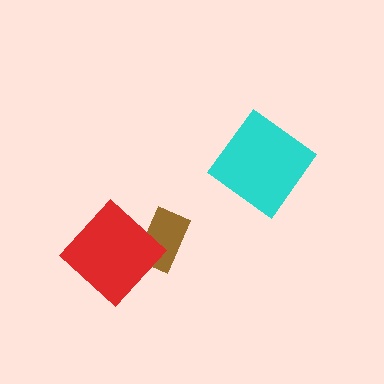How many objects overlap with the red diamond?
1 object overlaps with the red diamond.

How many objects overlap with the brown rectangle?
1 object overlaps with the brown rectangle.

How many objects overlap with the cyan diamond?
0 objects overlap with the cyan diamond.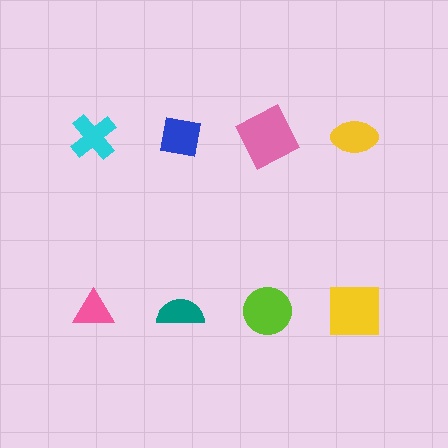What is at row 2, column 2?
A teal semicircle.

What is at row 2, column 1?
A pink triangle.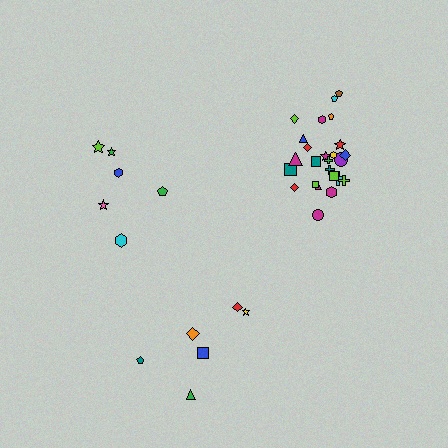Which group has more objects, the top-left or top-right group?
The top-right group.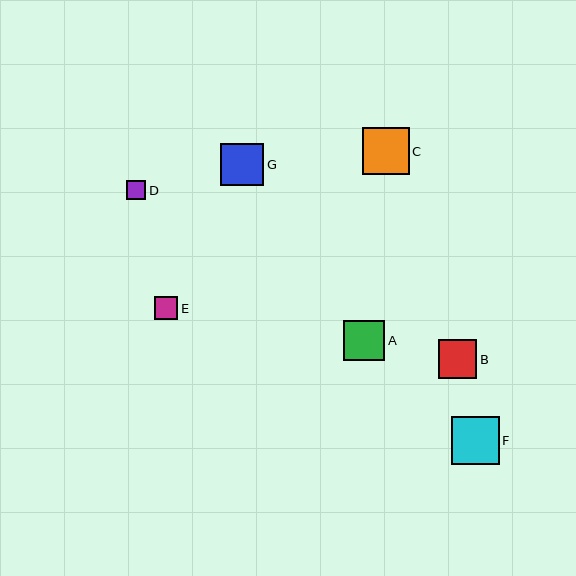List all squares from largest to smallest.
From largest to smallest: F, C, G, A, B, E, D.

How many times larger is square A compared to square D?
Square A is approximately 2.1 times the size of square D.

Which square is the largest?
Square F is the largest with a size of approximately 48 pixels.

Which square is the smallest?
Square D is the smallest with a size of approximately 20 pixels.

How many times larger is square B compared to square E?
Square B is approximately 1.7 times the size of square E.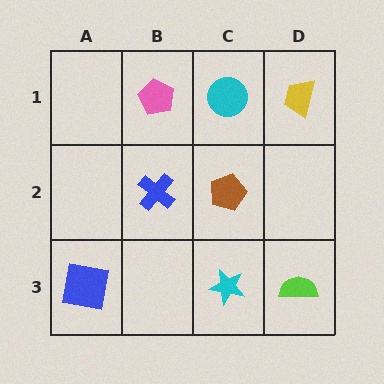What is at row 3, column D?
A lime semicircle.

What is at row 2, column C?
A brown pentagon.